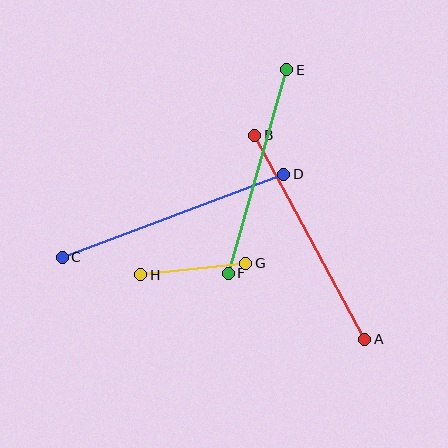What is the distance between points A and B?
The distance is approximately 232 pixels.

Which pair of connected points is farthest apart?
Points C and D are farthest apart.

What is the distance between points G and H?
The distance is approximately 106 pixels.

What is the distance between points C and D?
The distance is approximately 237 pixels.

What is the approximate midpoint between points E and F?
The midpoint is at approximately (257, 171) pixels.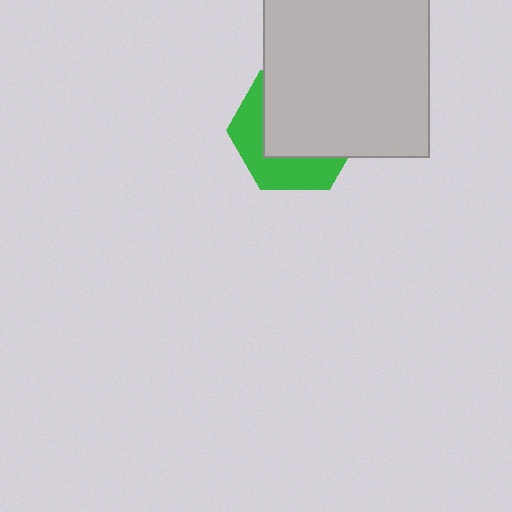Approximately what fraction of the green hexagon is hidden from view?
Roughly 61% of the green hexagon is hidden behind the light gray rectangle.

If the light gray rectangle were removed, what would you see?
You would see the complete green hexagon.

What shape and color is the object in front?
The object in front is a light gray rectangle.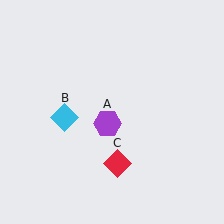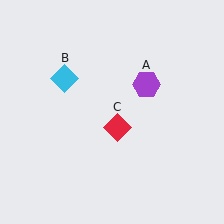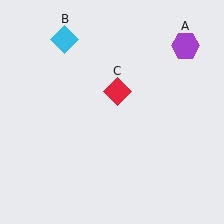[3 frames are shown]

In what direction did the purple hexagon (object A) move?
The purple hexagon (object A) moved up and to the right.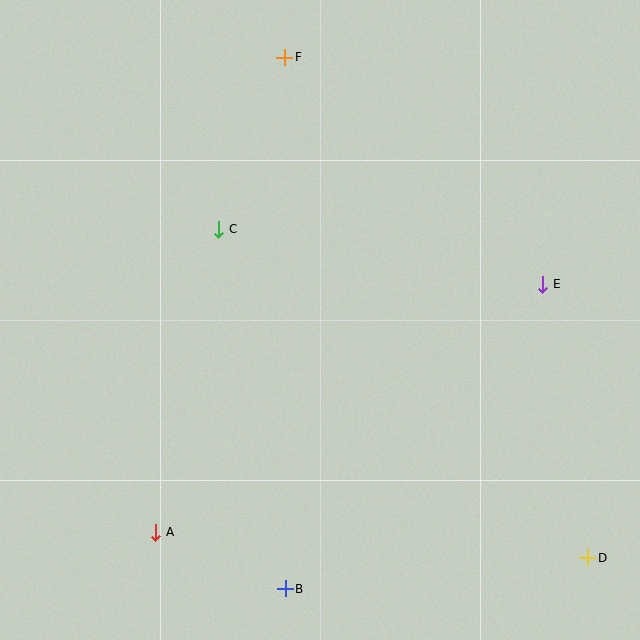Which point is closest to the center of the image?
Point C at (219, 229) is closest to the center.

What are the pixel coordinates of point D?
Point D is at (588, 558).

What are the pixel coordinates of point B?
Point B is at (285, 589).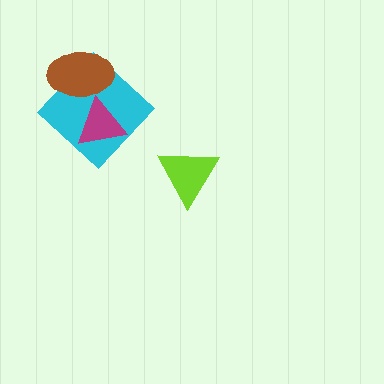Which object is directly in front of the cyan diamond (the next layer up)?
The brown ellipse is directly in front of the cyan diamond.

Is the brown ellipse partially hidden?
Yes, it is partially covered by another shape.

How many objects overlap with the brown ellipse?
2 objects overlap with the brown ellipse.